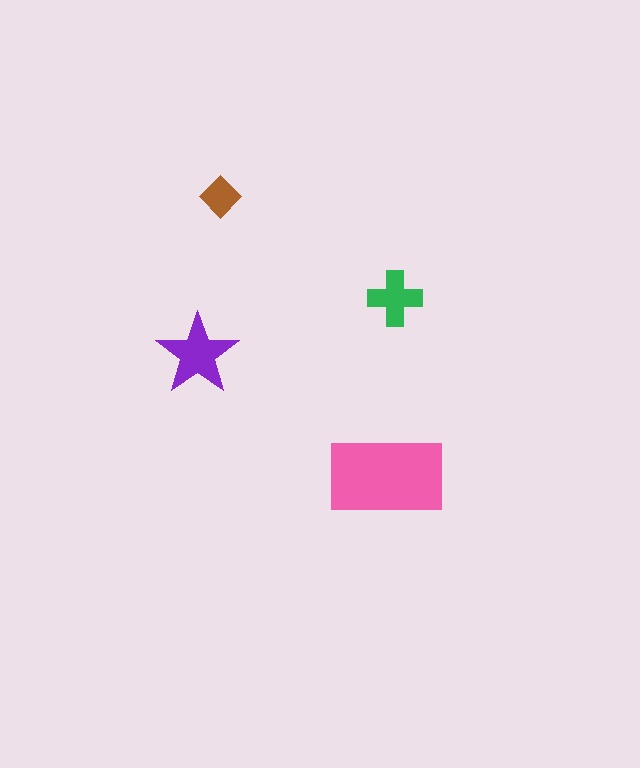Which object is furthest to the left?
The purple star is leftmost.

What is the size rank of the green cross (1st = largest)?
3rd.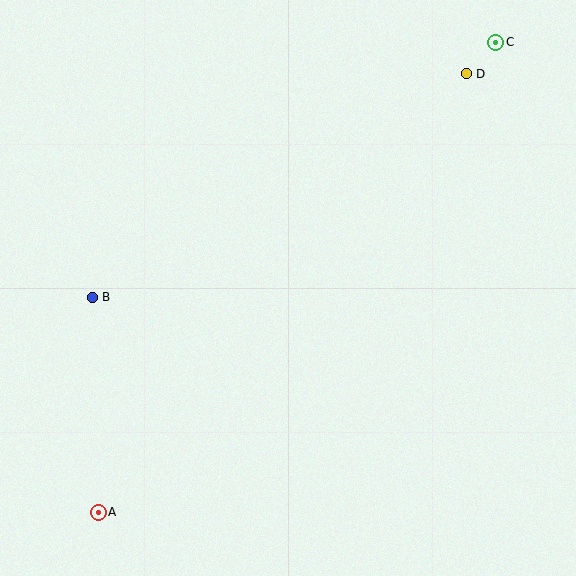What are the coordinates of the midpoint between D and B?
The midpoint between D and B is at (279, 185).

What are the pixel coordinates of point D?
Point D is at (466, 74).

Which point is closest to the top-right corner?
Point C is closest to the top-right corner.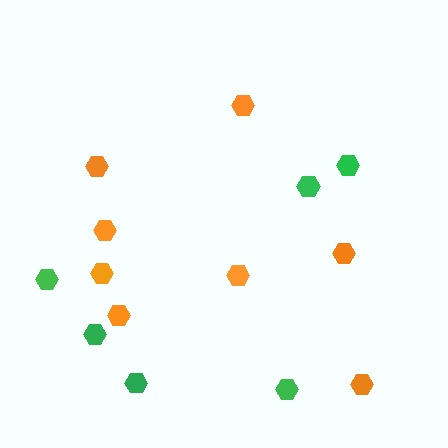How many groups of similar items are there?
There are 2 groups: one group of green hexagons (6) and one group of orange hexagons (8).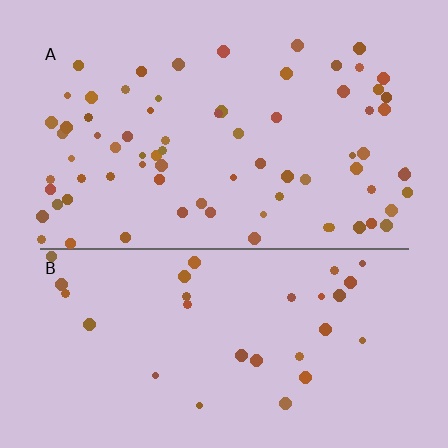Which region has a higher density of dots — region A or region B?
A (the top).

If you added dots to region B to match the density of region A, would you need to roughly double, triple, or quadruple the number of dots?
Approximately double.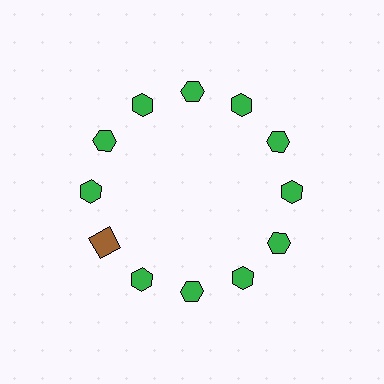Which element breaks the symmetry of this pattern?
The brown square at roughly the 8 o'clock position breaks the symmetry. All other shapes are green hexagons.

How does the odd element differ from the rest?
It differs in both color (brown instead of green) and shape (square instead of hexagon).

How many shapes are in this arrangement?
There are 12 shapes arranged in a ring pattern.